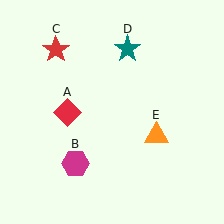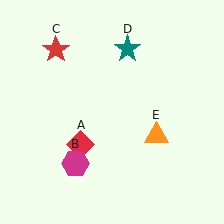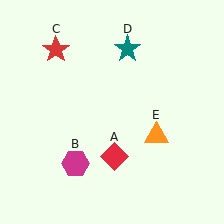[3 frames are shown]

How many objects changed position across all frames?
1 object changed position: red diamond (object A).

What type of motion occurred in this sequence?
The red diamond (object A) rotated counterclockwise around the center of the scene.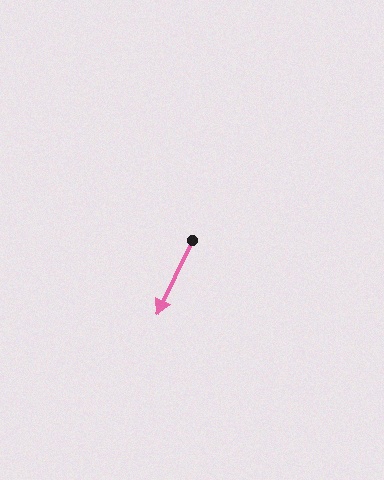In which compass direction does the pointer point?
Southwest.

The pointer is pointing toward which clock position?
Roughly 7 o'clock.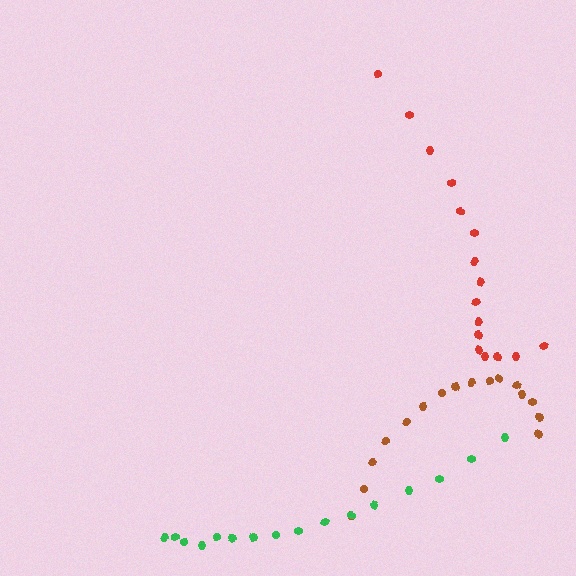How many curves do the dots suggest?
There are 3 distinct paths.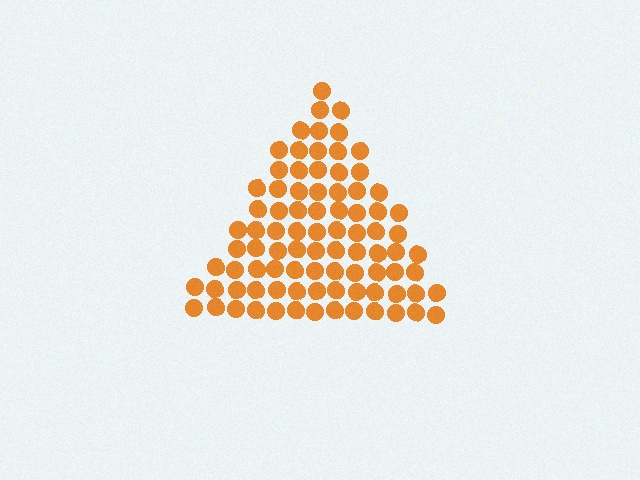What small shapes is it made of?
It is made of small circles.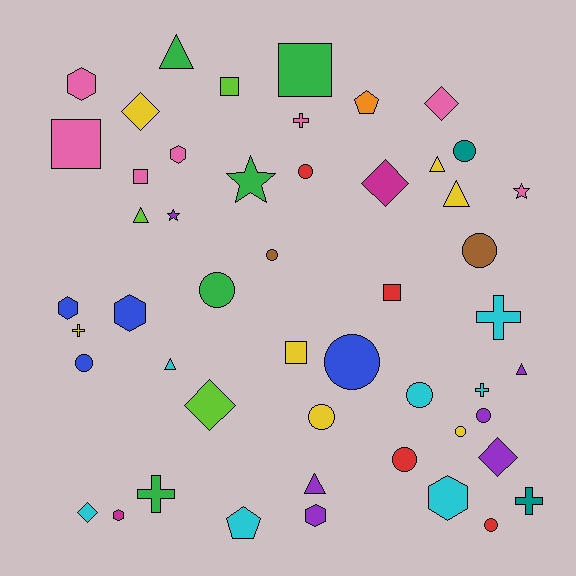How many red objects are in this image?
There are 4 red objects.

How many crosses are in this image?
There are 6 crosses.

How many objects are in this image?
There are 50 objects.